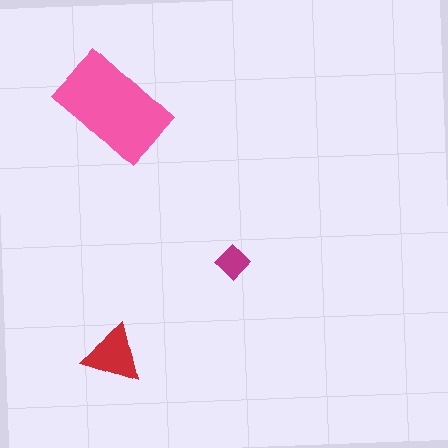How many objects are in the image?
There are 3 objects in the image.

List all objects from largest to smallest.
The pink rectangle, the red triangle, the magenta diamond.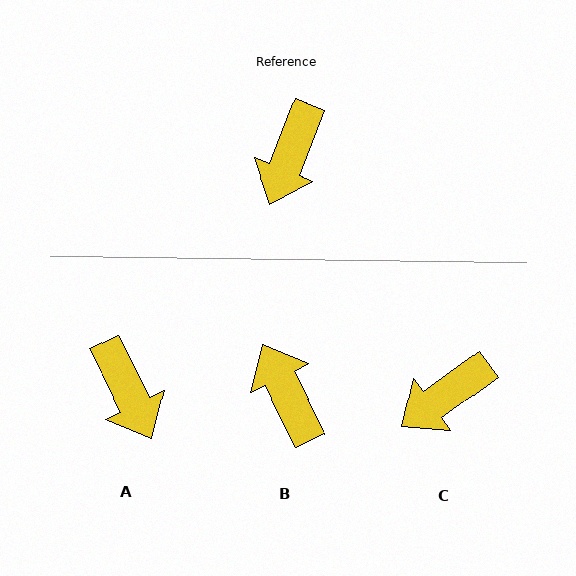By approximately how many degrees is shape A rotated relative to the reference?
Approximately 48 degrees counter-clockwise.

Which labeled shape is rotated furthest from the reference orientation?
B, about 131 degrees away.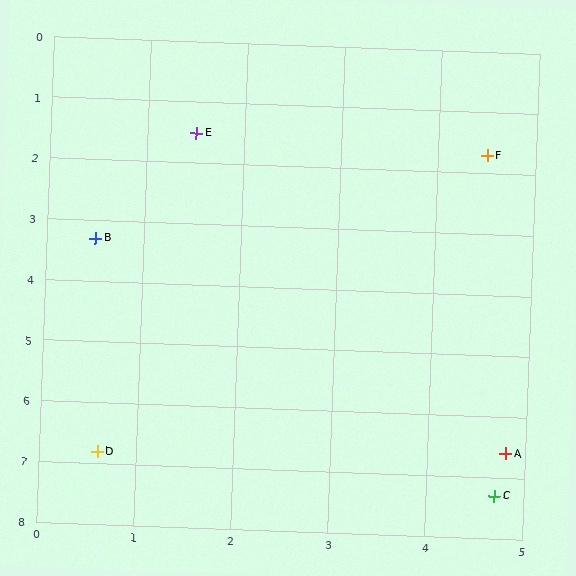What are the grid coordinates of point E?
Point E is at approximately (1.5, 1.5).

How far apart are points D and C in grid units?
Points D and C are about 4.1 grid units apart.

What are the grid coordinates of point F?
Point F is at approximately (4.5, 1.7).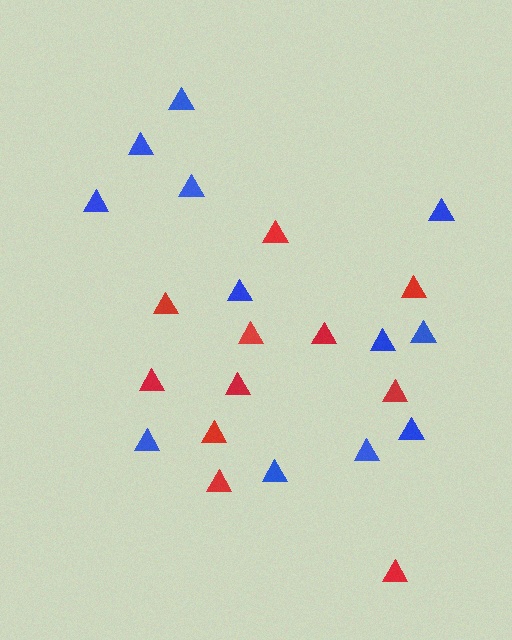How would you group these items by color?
There are 2 groups: one group of blue triangles (12) and one group of red triangles (11).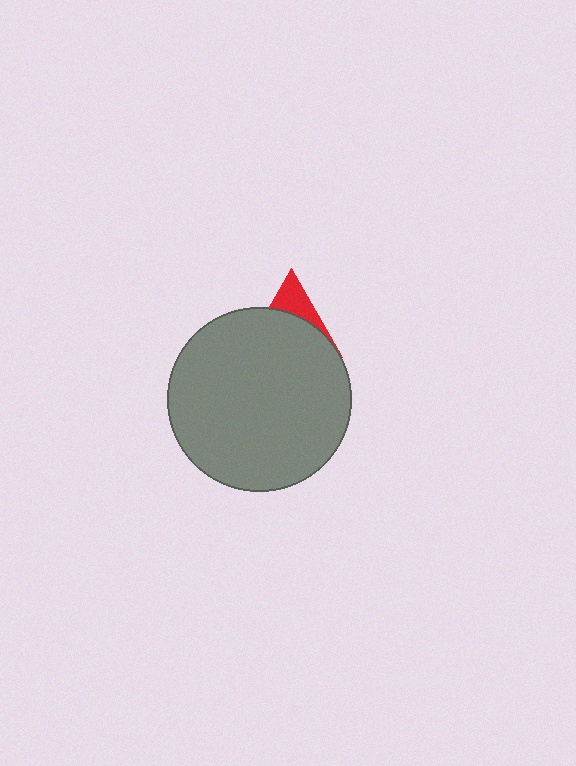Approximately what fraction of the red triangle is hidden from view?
Roughly 70% of the red triangle is hidden behind the gray circle.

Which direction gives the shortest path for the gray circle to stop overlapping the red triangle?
Moving down gives the shortest separation.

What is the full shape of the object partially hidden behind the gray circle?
The partially hidden object is a red triangle.